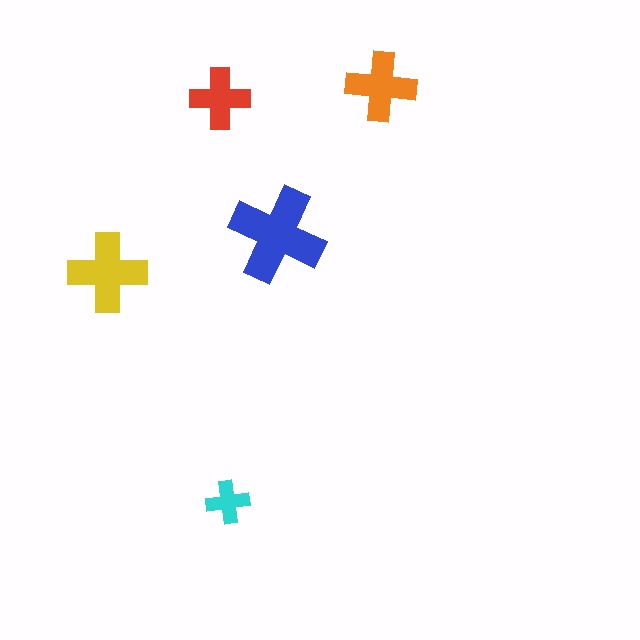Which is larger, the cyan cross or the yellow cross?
The yellow one.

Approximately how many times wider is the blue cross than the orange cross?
About 1.5 times wider.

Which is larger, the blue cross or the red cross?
The blue one.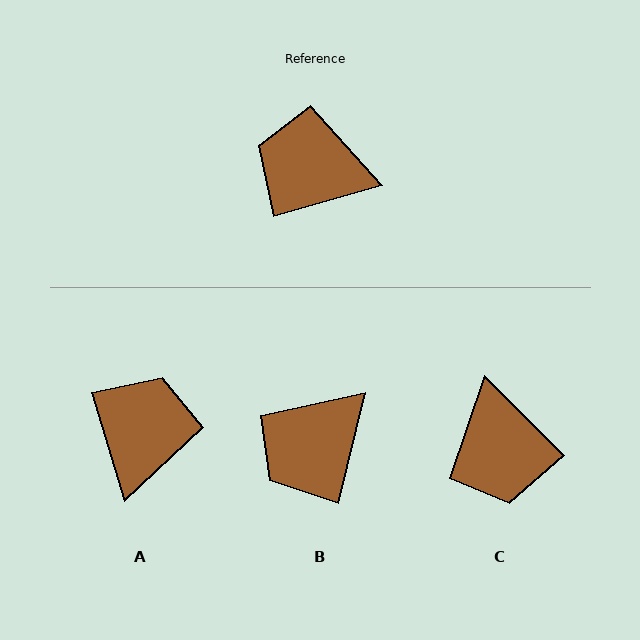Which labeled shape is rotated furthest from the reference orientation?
C, about 119 degrees away.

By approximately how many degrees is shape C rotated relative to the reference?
Approximately 119 degrees counter-clockwise.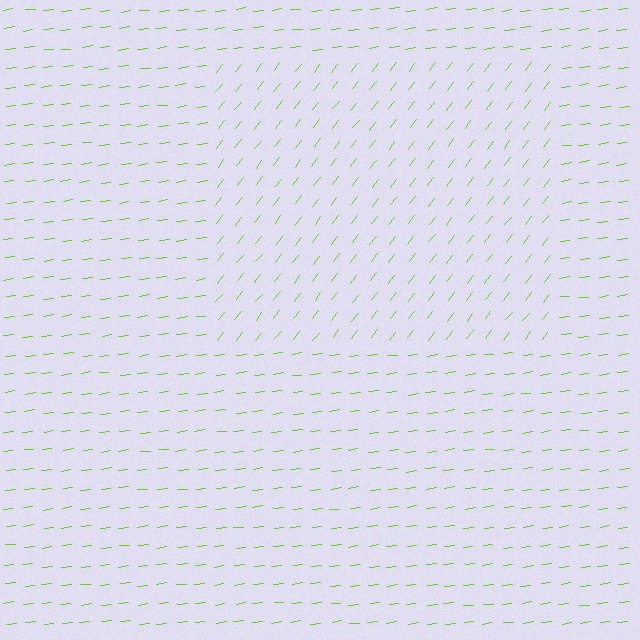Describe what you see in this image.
The image is filled with small lime line segments. A rectangle region in the image has lines oriented differently from the surrounding lines, creating a visible texture boundary.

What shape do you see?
I see a rectangle.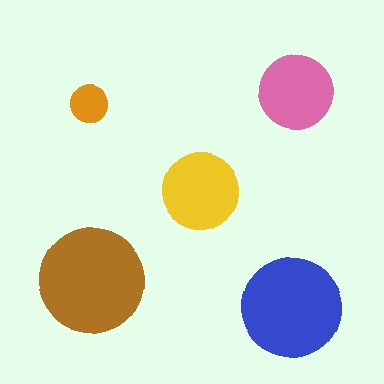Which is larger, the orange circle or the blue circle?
The blue one.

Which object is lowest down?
The blue circle is bottommost.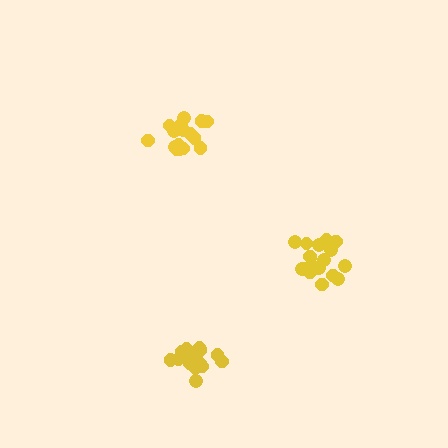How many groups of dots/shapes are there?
There are 3 groups.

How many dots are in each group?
Group 1: 18 dots, Group 2: 19 dots, Group 3: 19 dots (56 total).